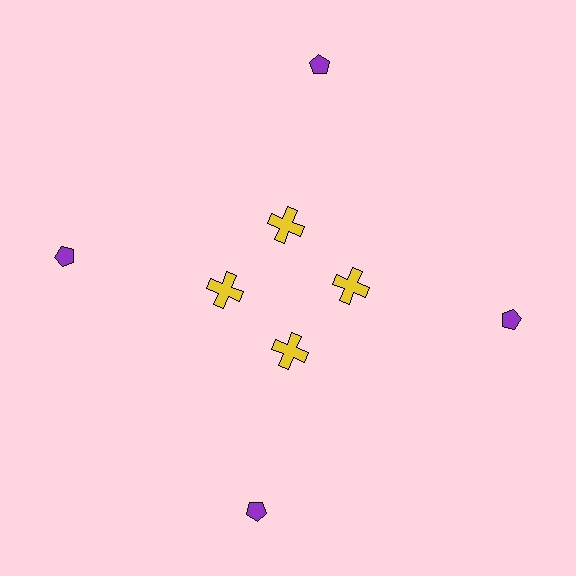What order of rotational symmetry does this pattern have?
This pattern has 4-fold rotational symmetry.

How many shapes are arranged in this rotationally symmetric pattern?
There are 8 shapes, arranged in 4 groups of 2.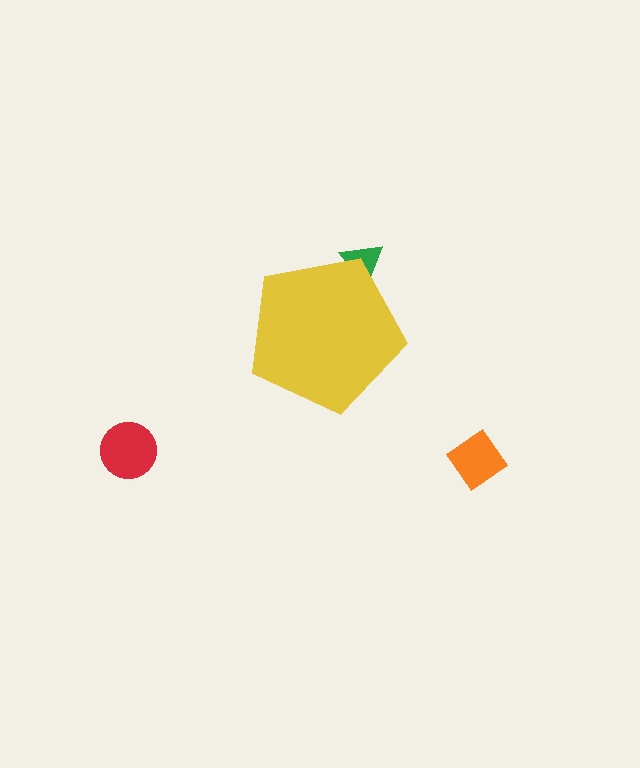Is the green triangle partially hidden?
Yes, the green triangle is partially hidden behind the yellow pentagon.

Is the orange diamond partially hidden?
No, the orange diamond is fully visible.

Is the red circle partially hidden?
No, the red circle is fully visible.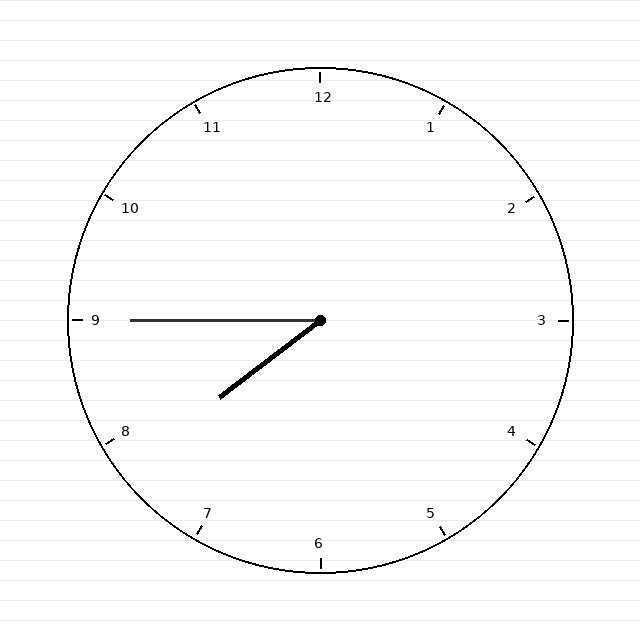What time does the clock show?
7:45.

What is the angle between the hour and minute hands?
Approximately 38 degrees.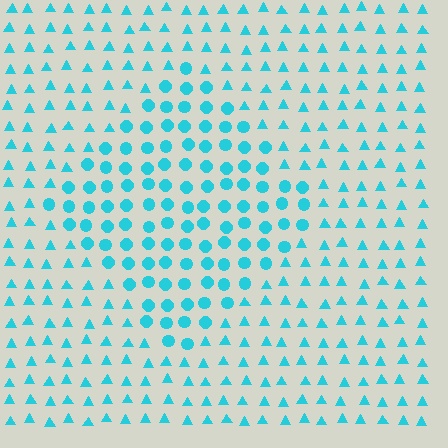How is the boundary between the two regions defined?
The boundary is defined by a change in element shape: circles inside vs. triangles outside. All elements share the same color and spacing.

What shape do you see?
I see a diamond.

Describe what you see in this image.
The image is filled with small cyan elements arranged in a uniform grid. A diamond-shaped region contains circles, while the surrounding area contains triangles. The boundary is defined purely by the change in element shape.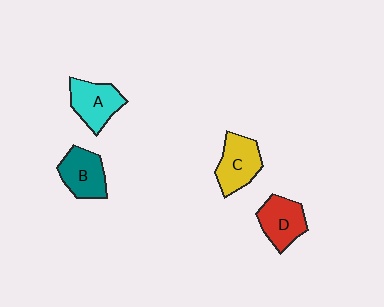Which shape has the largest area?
Shape C (yellow).